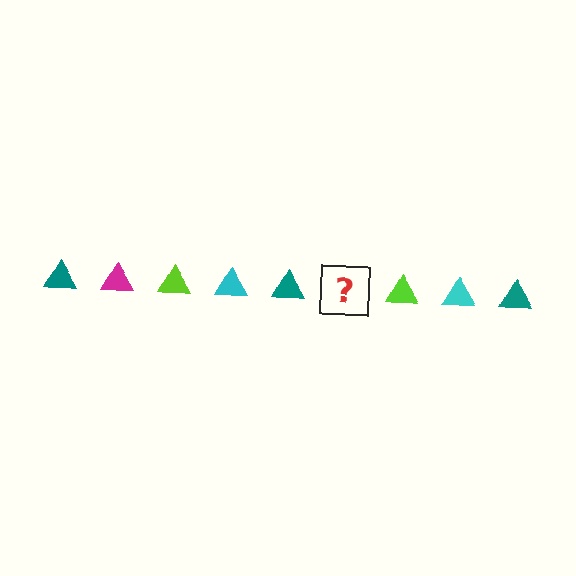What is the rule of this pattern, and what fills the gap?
The rule is that the pattern cycles through teal, magenta, lime, cyan triangles. The gap should be filled with a magenta triangle.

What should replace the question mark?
The question mark should be replaced with a magenta triangle.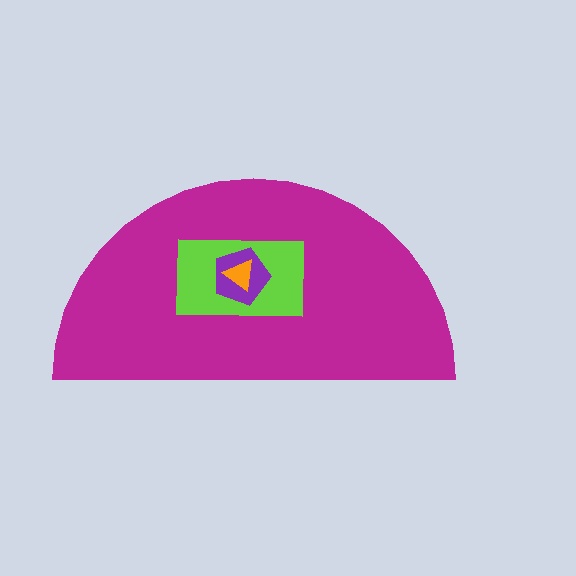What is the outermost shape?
The magenta semicircle.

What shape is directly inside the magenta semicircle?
The lime rectangle.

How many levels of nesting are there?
4.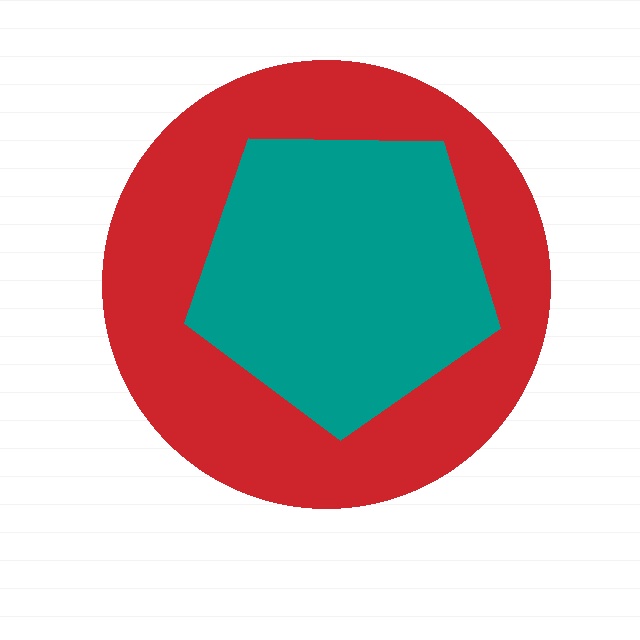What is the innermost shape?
The teal pentagon.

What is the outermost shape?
The red circle.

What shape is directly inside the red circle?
The teal pentagon.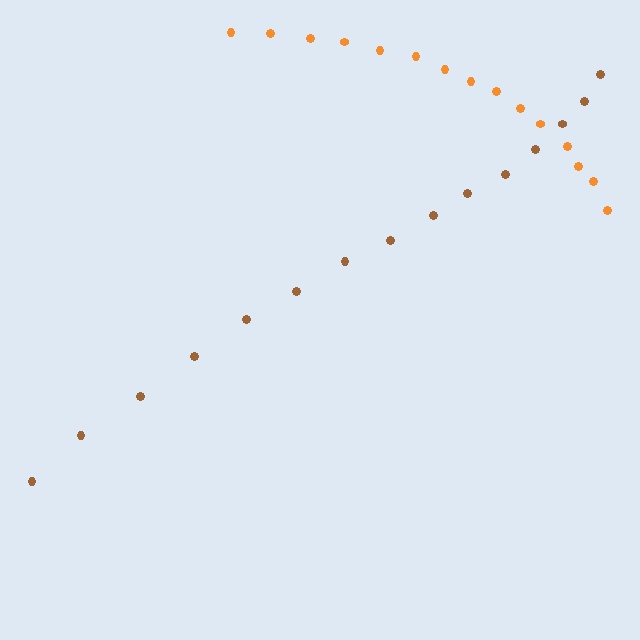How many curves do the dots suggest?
There are 2 distinct paths.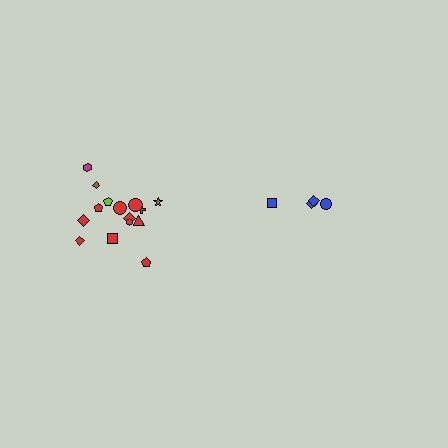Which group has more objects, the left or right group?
The left group.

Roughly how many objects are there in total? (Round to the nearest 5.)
Roughly 20 objects in total.